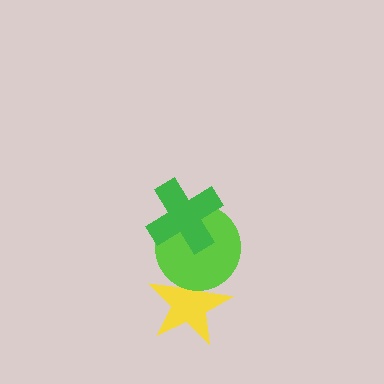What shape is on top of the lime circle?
The green cross is on top of the lime circle.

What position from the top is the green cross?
The green cross is 1st from the top.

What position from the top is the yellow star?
The yellow star is 3rd from the top.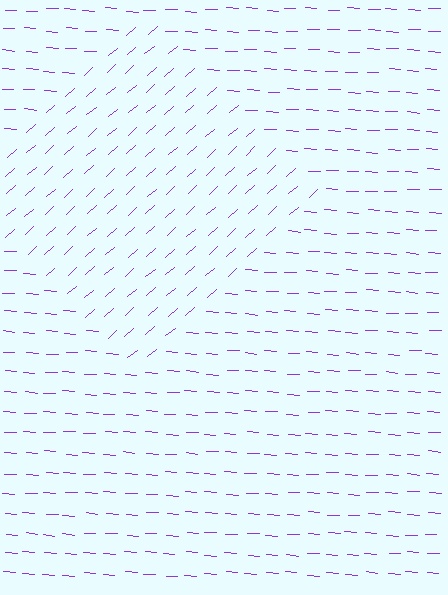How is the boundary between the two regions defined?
The boundary is defined purely by a change in line orientation (approximately 45 degrees difference). All lines are the same color and thickness.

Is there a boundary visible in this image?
Yes, there is a texture boundary formed by a change in line orientation.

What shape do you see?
I see a diamond.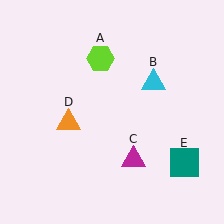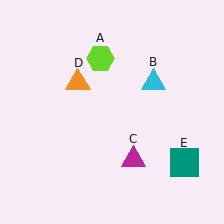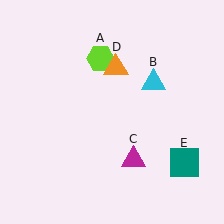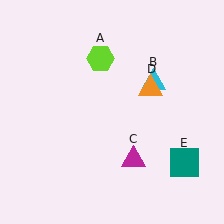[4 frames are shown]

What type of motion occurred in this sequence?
The orange triangle (object D) rotated clockwise around the center of the scene.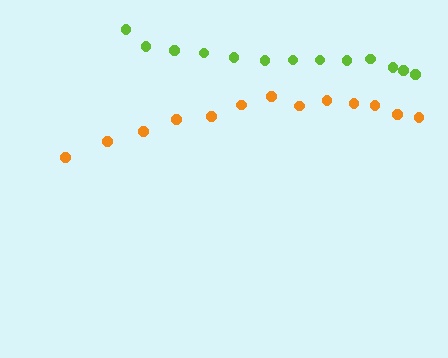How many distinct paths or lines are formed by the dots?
There are 2 distinct paths.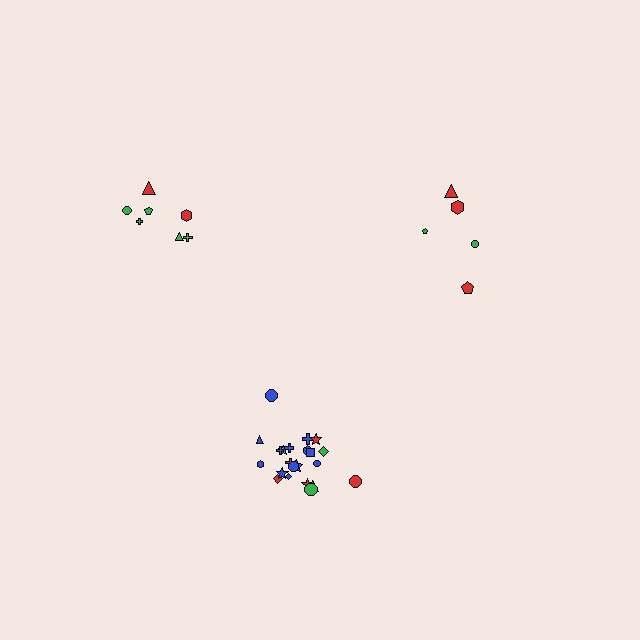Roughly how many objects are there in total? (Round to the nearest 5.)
Roughly 35 objects in total.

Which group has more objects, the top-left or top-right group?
The top-left group.